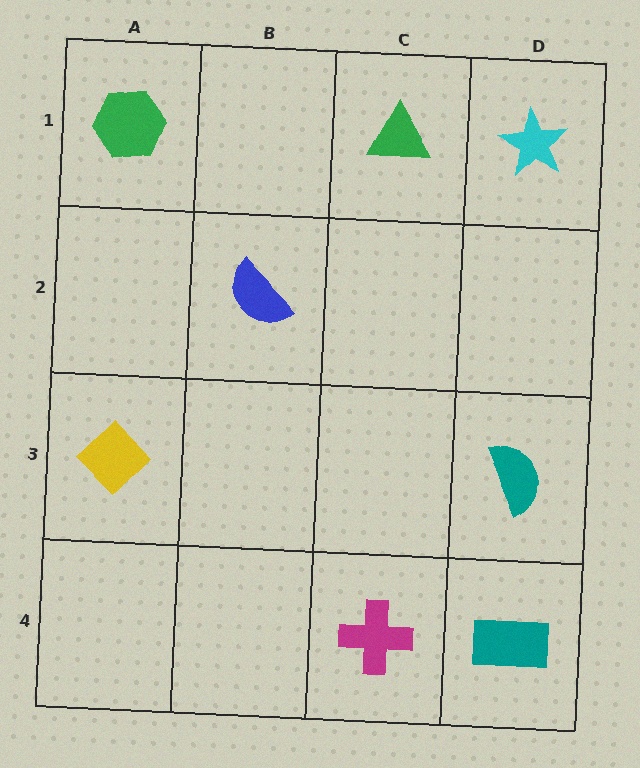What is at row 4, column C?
A magenta cross.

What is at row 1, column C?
A green triangle.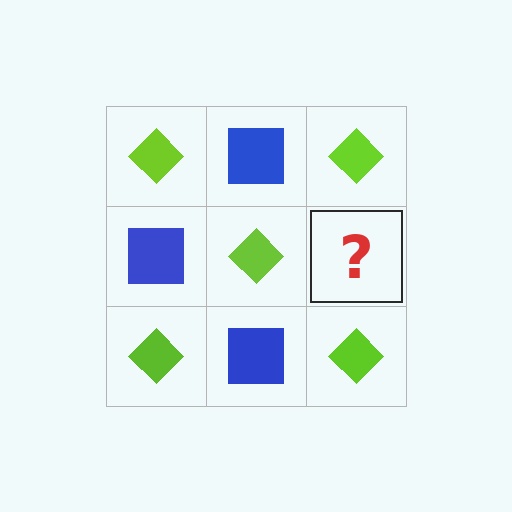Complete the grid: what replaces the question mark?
The question mark should be replaced with a blue square.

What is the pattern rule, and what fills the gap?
The rule is that it alternates lime diamond and blue square in a checkerboard pattern. The gap should be filled with a blue square.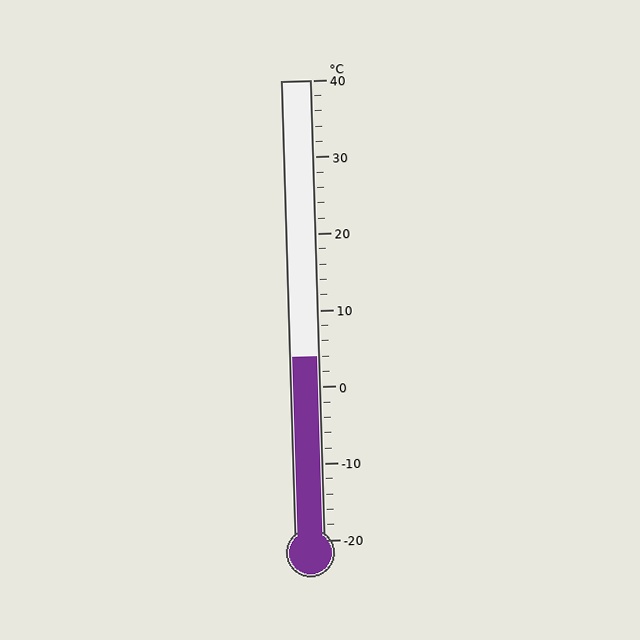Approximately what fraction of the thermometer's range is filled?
The thermometer is filled to approximately 40% of its range.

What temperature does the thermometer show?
The thermometer shows approximately 4°C.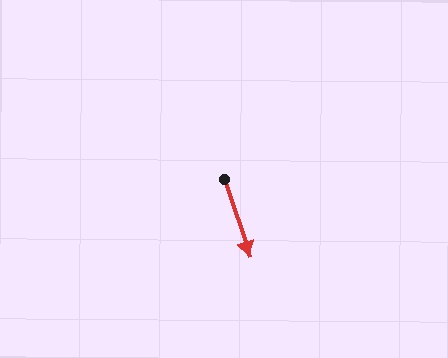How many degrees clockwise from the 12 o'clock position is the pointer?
Approximately 161 degrees.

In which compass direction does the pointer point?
South.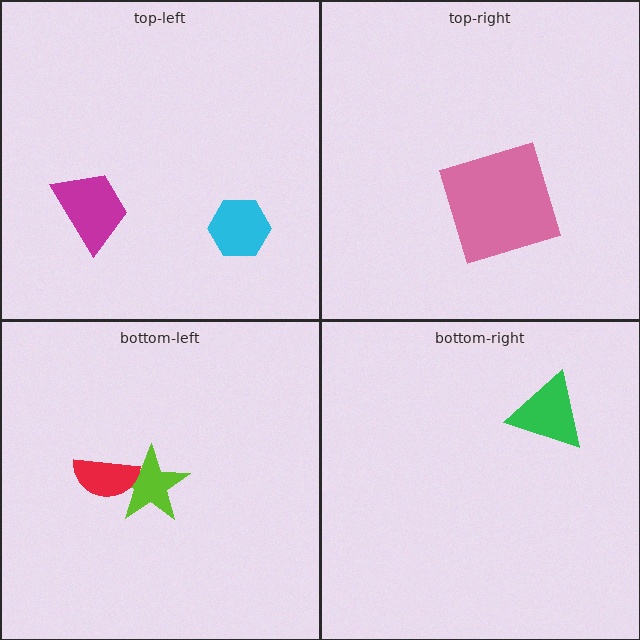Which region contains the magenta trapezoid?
The top-left region.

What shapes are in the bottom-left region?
The lime star, the red semicircle.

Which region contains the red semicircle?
The bottom-left region.